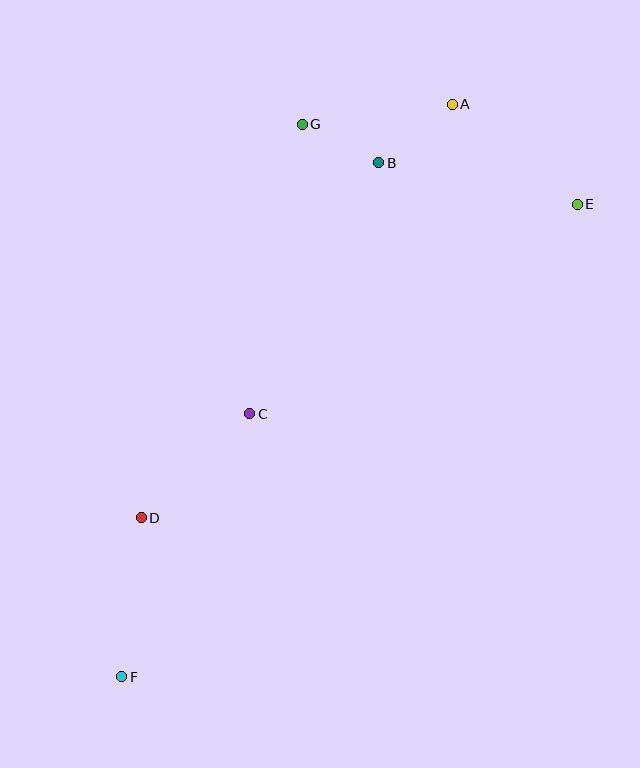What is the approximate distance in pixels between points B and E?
The distance between B and E is approximately 203 pixels.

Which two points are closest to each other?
Points B and G are closest to each other.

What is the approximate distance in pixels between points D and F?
The distance between D and F is approximately 160 pixels.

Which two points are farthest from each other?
Points A and F are farthest from each other.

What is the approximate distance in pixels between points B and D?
The distance between B and D is approximately 427 pixels.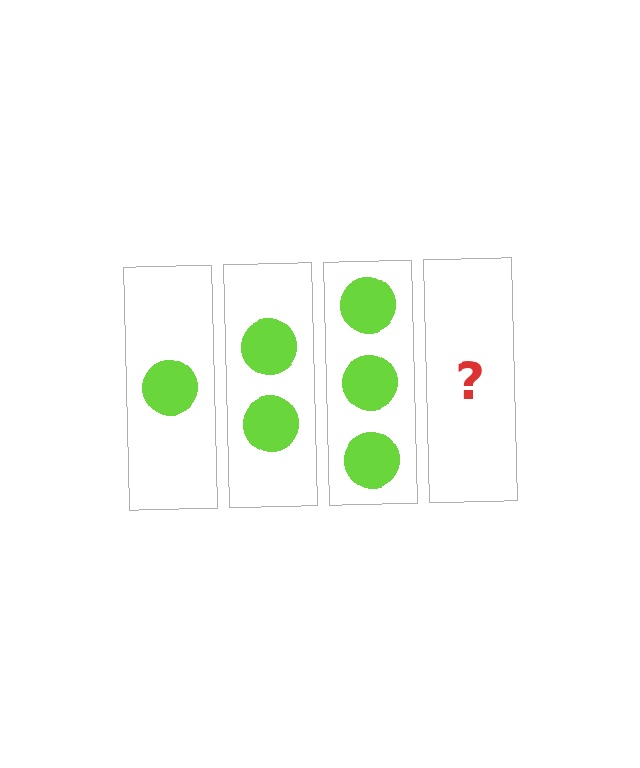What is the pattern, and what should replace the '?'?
The pattern is that each step adds one more circle. The '?' should be 4 circles.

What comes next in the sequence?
The next element should be 4 circles.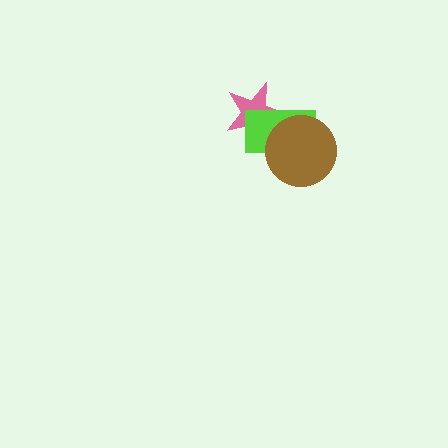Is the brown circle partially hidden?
No, no other shape covers it.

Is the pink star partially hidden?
Yes, it is partially covered by another shape.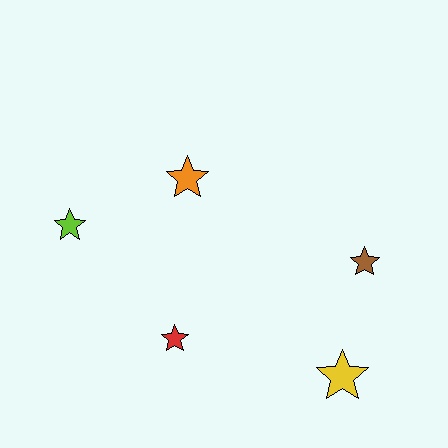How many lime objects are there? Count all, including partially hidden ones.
There is 1 lime object.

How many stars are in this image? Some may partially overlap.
There are 5 stars.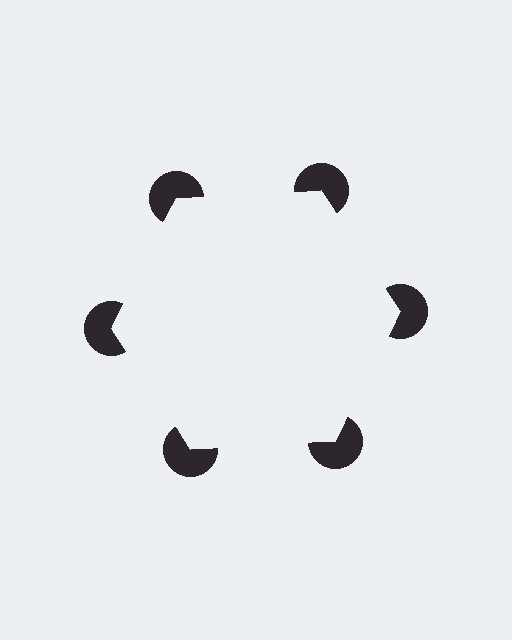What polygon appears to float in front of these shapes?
An illusory hexagon — its edges are inferred from the aligned wedge cuts in the pac-man discs, not physically drawn.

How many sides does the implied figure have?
6 sides.